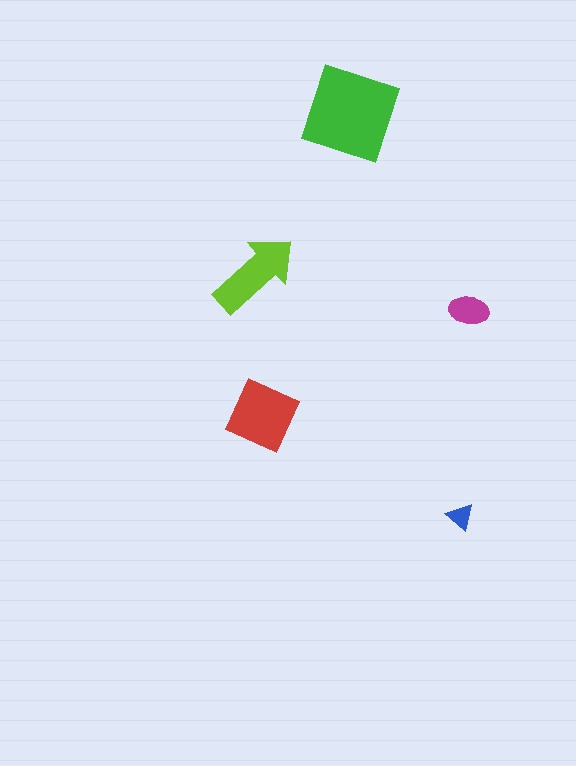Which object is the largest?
The green square.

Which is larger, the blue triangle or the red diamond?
The red diamond.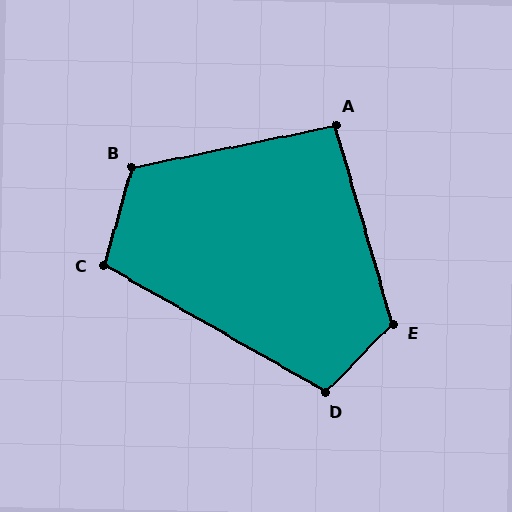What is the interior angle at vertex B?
Approximately 118 degrees (obtuse).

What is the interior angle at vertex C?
Approximately 104 degrees (obtuse).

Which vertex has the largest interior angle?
E, at approximately 119 degrees.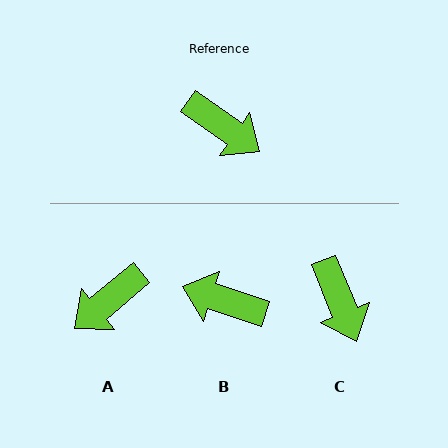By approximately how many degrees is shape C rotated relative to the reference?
Approximately 33 degrees clockwise.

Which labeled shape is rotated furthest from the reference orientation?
B, about 163 degrees away.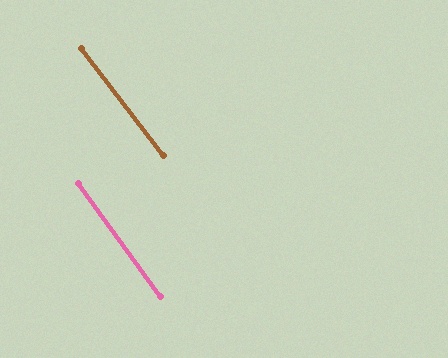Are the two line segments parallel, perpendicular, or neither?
Parallel — their directions differ by only 1.6°.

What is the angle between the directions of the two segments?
Approximately 2 degrees.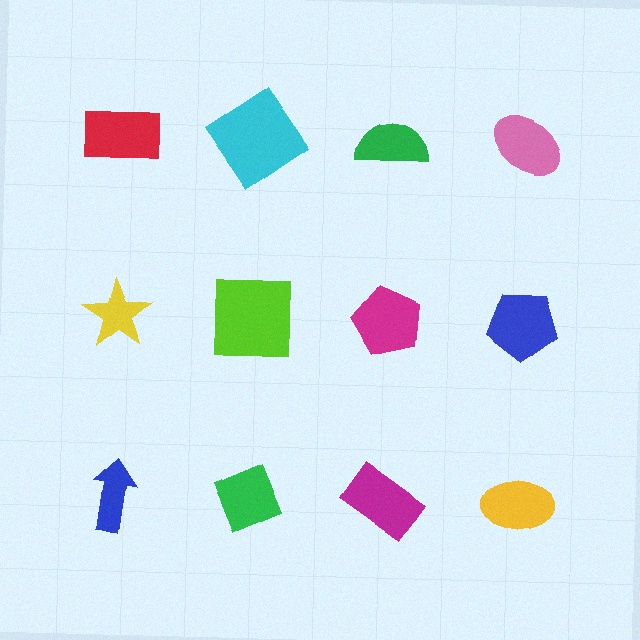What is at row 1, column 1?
A red rectangle.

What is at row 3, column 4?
A yellow ellipse.